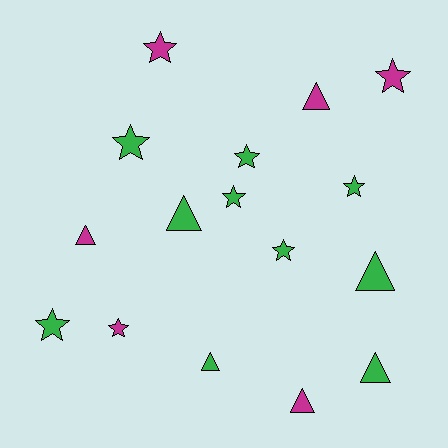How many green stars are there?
There are 6 green stars.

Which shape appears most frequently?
Star, with 9 objects.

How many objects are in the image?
There are 16 objects.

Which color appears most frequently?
Green, with 10 objects.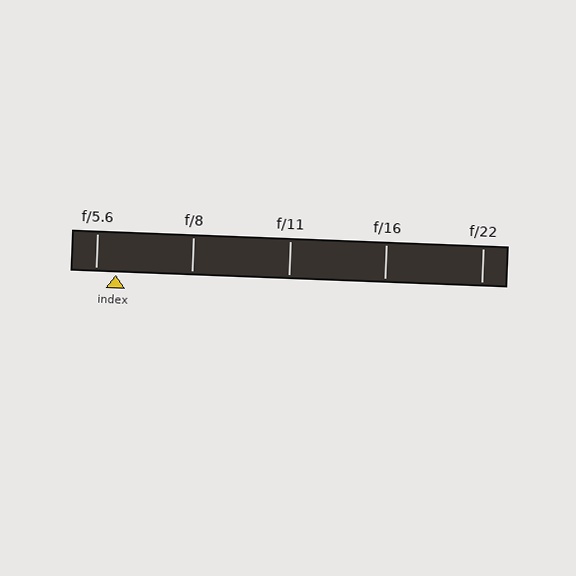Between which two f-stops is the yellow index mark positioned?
The index mark is between f/5.6 and f/8.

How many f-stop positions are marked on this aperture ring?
There are 5 f-stop positions marked.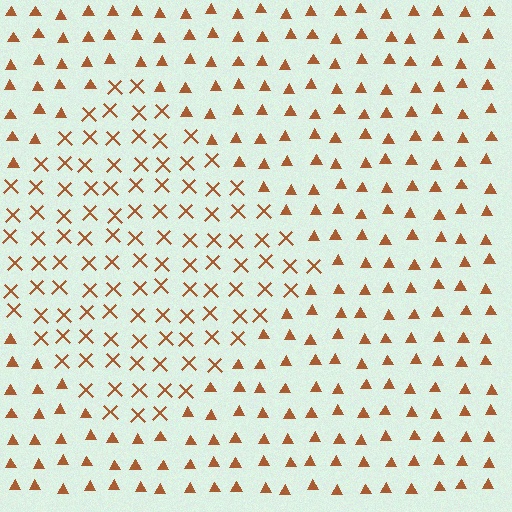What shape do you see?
I see a diamond.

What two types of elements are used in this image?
The image uses X marks inside the diamond region and triangles outside it.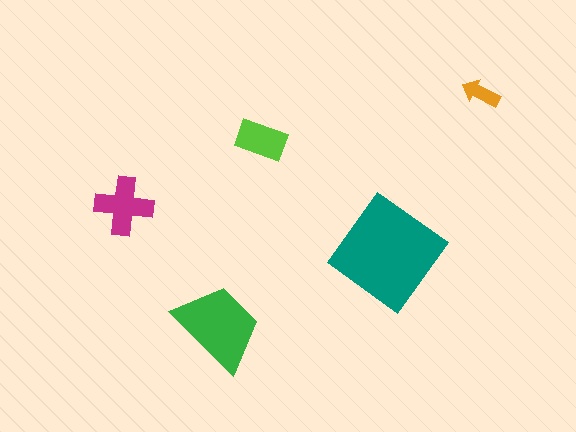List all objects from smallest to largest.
The orange arrow, the lime rectangle, the magenta cross, the green trapezoid, the teal diamond.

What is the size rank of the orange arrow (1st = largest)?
5th.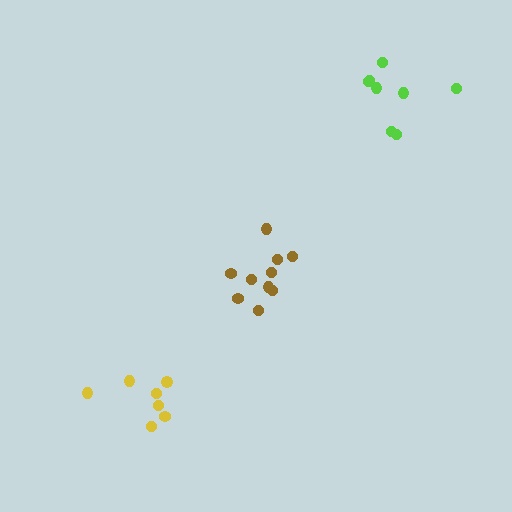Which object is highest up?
The lime cluster is topmost.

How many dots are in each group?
Group 1: 10 dots, Group 2: 7 dots, Group 3: 8 dots (25 total).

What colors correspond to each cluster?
The clusters are colored: brown, yellow, lime.